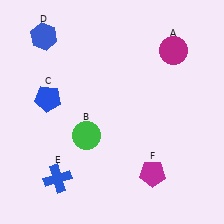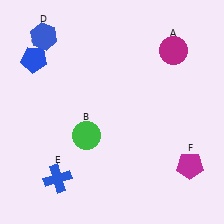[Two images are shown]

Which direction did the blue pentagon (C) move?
The blue pentagon (C) moved up.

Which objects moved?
The objects that moved are: the blue pentagon (C), the magenta pentagon (F).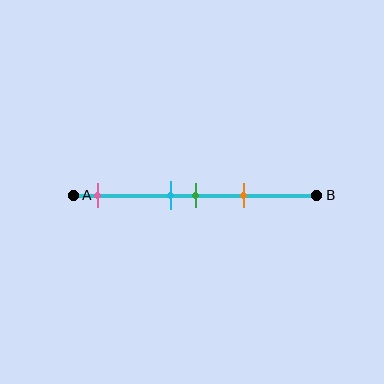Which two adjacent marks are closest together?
The cyan and green marks are the closest adjacent pair.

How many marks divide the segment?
There are 4 marks dividing the segment.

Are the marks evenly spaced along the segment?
No, the marks are not evenly spaced.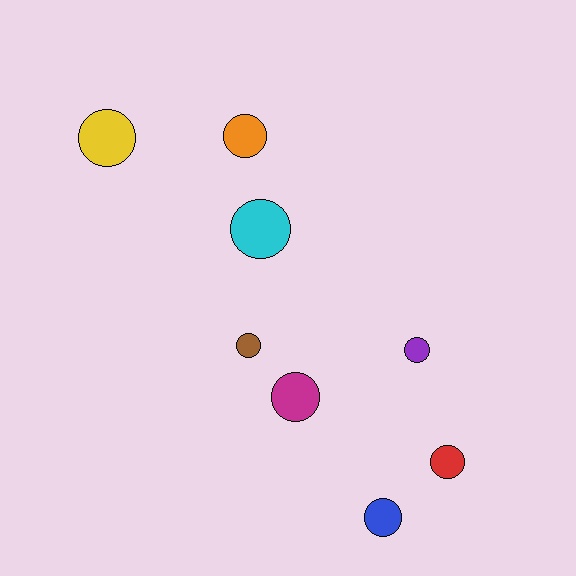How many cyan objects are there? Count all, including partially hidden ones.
There is 1 cyan object.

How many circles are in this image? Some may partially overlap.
There are 8 circles.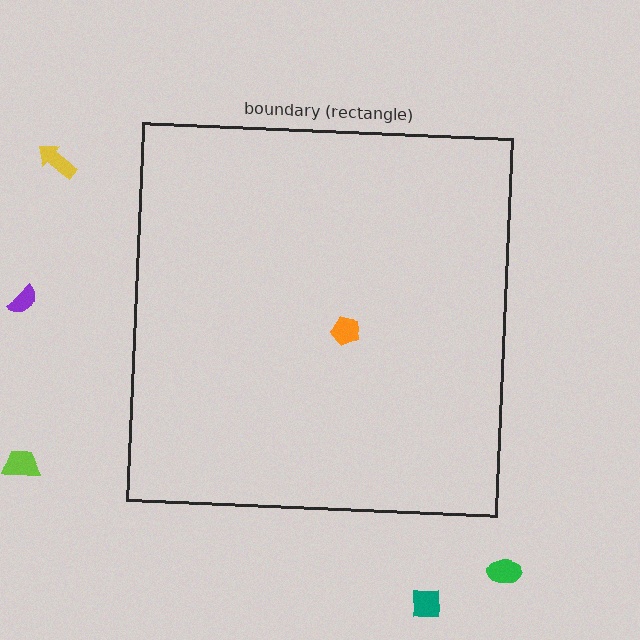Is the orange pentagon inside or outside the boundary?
Inside.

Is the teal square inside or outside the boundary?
Outside.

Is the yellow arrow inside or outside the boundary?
Outside.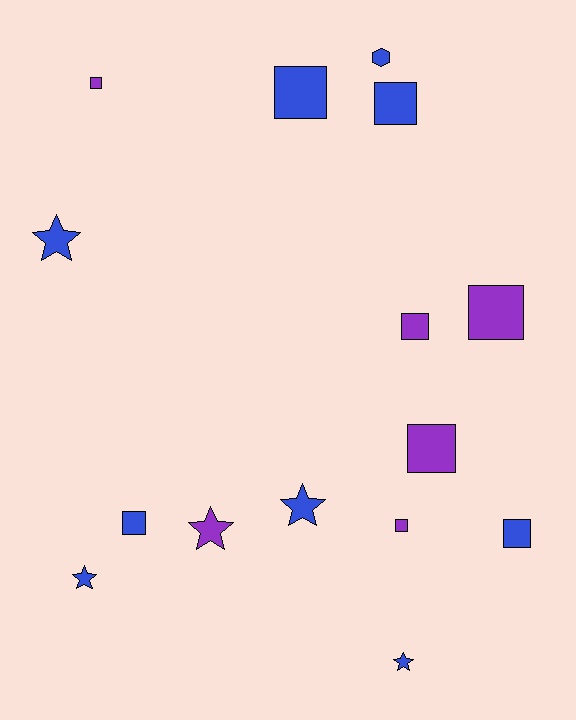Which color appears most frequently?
Blue, with 9 objects.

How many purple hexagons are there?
There are no purple hexagons.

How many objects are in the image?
There are 15 objects.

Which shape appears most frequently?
Square, with 9 objects.